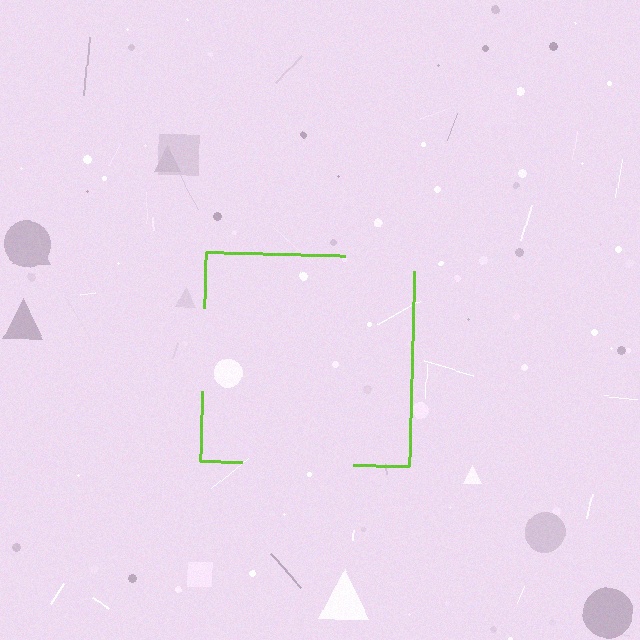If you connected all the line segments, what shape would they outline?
They would outline a square.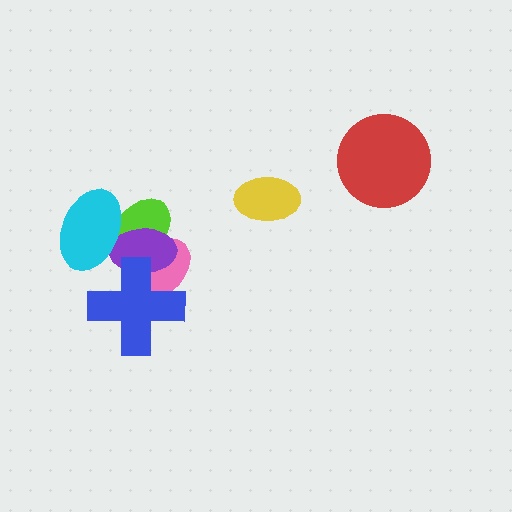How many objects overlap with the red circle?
0 objects overlap with the red circle.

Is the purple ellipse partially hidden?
Yes, it is partially covered by another shape.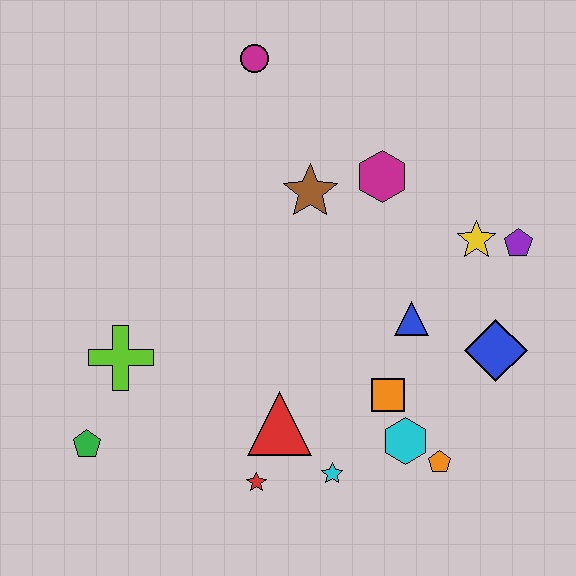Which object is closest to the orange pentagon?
The cyan hexagon is closest to the orange pentagon.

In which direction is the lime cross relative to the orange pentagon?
The lime cross is to the left of the orange pentagon.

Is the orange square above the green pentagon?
Yes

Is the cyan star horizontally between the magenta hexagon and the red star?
Yes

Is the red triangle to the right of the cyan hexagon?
No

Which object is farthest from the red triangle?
The magenta circle is farthest from the red triangle.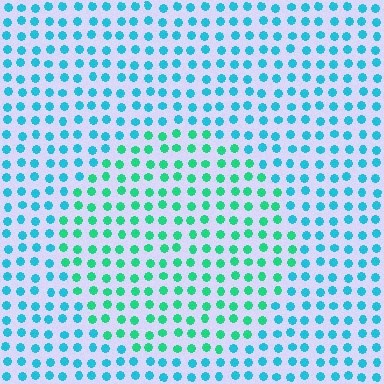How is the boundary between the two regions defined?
The boundary is defined purely by a slight shift in hue (about 36 degrees). Spacing, size, and orientation are identical on both sides.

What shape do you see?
I see a circle.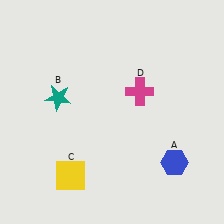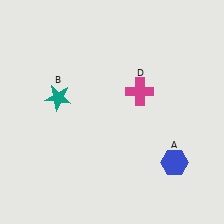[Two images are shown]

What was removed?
The yellow square (C) was removed in Image 2.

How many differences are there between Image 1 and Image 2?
There is 1 difference between the two images.